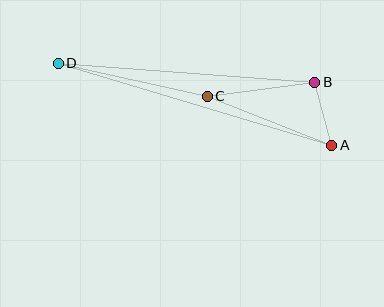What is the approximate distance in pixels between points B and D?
The distance between B and D is approximately 257 pixels.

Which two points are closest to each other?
Points A and B are closest to each other.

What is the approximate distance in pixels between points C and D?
The distance between C and D is approximately 153 pixels.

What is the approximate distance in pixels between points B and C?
The distance between B and C is approximately 108 pixels.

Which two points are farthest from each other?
Points A and D are farthest from each other.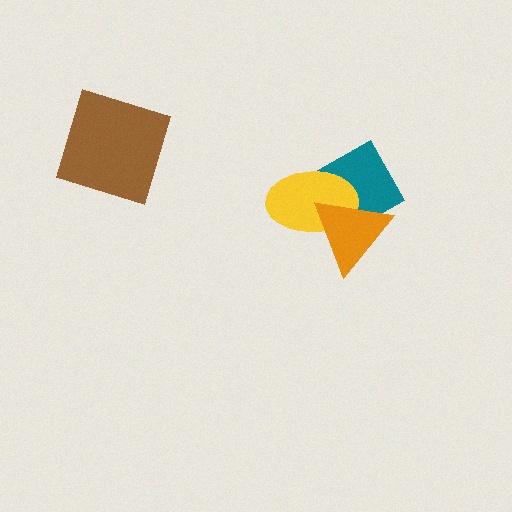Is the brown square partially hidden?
No, no other shape covers it.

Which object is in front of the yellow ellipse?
The orange triangle is in front of the yellow ellipse.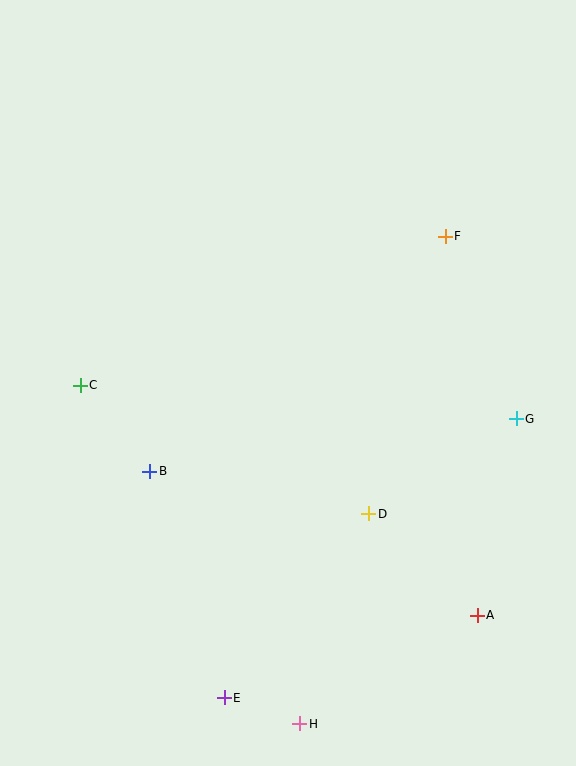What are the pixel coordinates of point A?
Point A is at (477, 615).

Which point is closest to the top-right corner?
Point F is closest to the top-right corner.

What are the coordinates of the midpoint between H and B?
The midpoint between H and B is at (225, 598).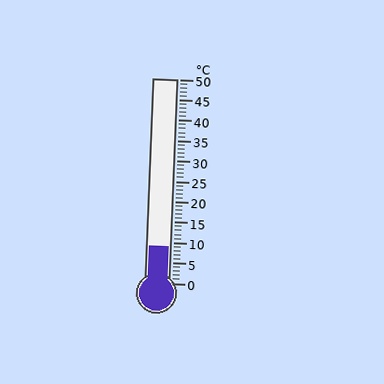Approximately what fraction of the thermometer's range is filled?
The thermometer is filled to approximately 20% of its range.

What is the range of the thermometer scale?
The thermometer scale ranges from 0°C to 50°C.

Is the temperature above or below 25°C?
The temperature is below 25°C.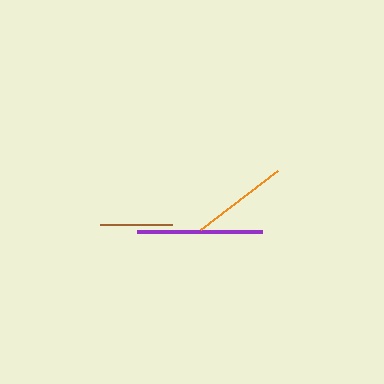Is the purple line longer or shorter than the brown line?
The purple line is longer than the brown line.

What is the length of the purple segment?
The purple segment is approximately 126 pixels long.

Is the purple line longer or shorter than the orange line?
The purple line is longer than the orange line.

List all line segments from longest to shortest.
From longest to shortest: purple, orange, brown.